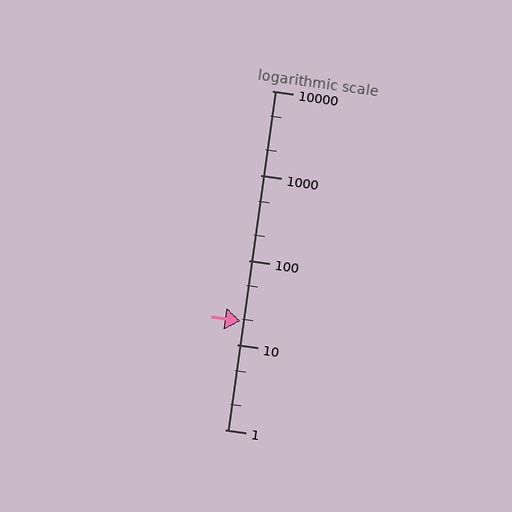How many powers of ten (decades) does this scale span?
The scale spans 4 decades, from 1 to 10000.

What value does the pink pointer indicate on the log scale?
The pointer indicates approximately 19.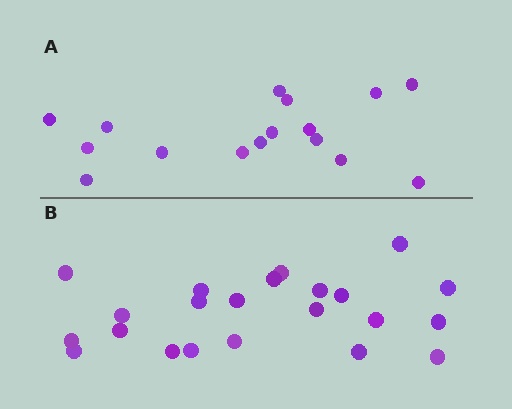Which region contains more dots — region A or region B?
Region B (the bottom region) has more dots.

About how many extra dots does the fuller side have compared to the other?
Region B has about 6 more dots than region A.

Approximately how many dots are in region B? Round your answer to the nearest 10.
About 20 dots. (The exact count is 22, which rounds to 20.)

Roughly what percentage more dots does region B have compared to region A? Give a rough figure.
About 40% more.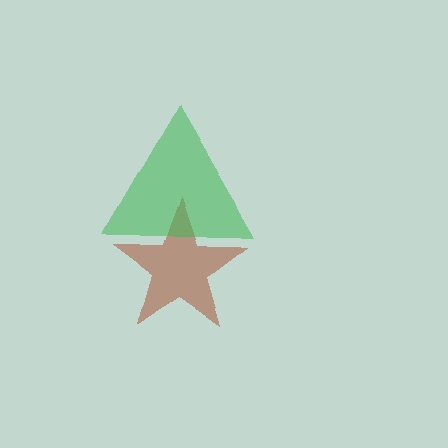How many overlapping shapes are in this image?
There are 2 overlapping shapes in the image.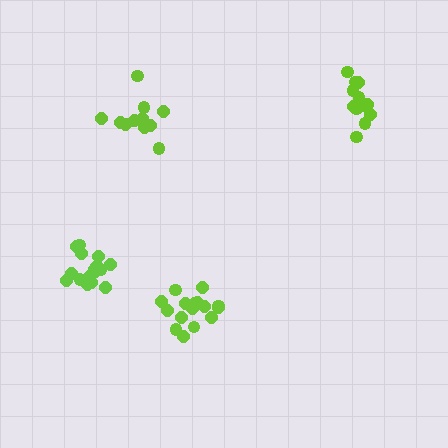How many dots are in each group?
Group 1: 16 dots, Group 2: 17 dots, Group 3: 12 dots, Group 4: 11 dots (56 total).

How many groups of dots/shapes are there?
There are 4 groups.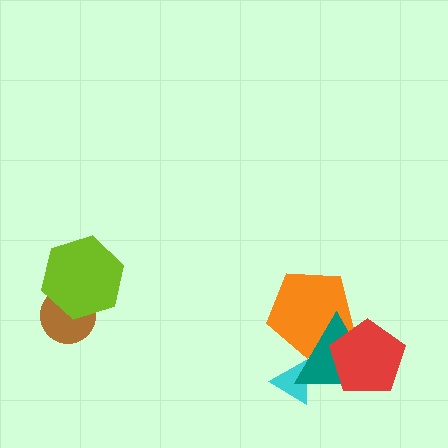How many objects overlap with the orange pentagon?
2 objects overlap with the orange pentagon.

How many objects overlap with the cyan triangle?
1 object overlaps with the cyan triangle.